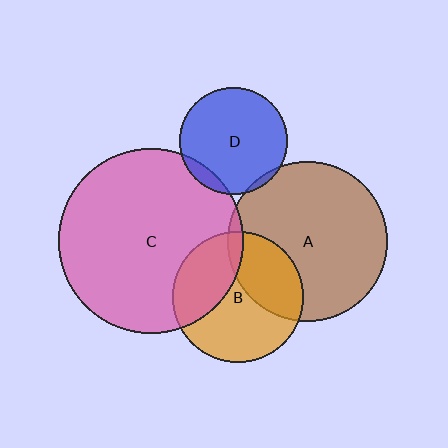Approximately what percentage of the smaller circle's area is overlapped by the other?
Approximately 35%.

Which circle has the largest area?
Circle C (pink).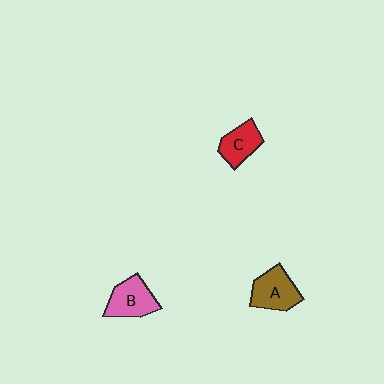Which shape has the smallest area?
Shape C (red).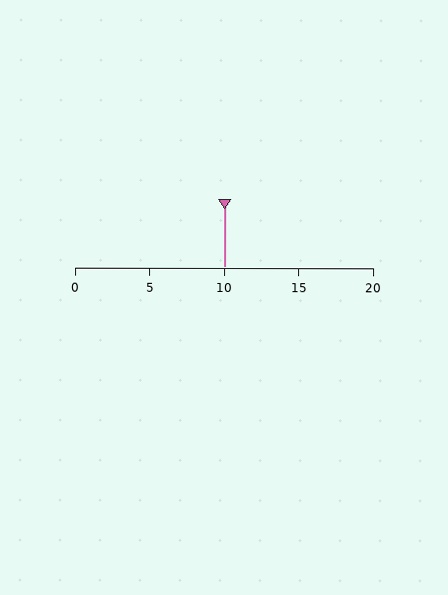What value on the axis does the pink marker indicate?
The marker indicates approximately 10.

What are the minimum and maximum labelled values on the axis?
The axis runs from 0 to 20.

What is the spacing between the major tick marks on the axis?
The major ticks are spaced 5 apart.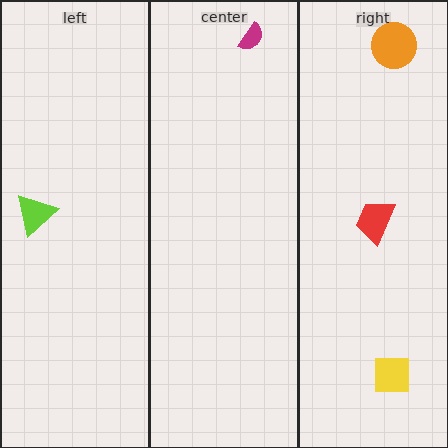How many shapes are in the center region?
1.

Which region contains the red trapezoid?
The right region.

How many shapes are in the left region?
1.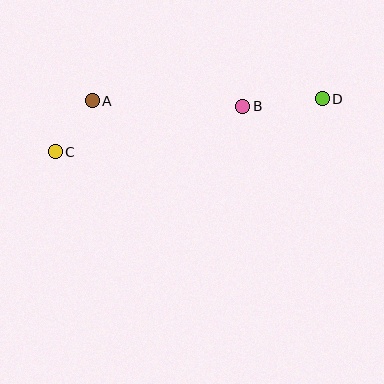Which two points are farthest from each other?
Points C and D are farthest from each other.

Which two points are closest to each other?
Points A and C are closest to each other.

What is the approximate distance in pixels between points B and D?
The distance between B and D is approximately 80 pixels.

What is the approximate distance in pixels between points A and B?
The distance between A and B is approximately 151 pixels.